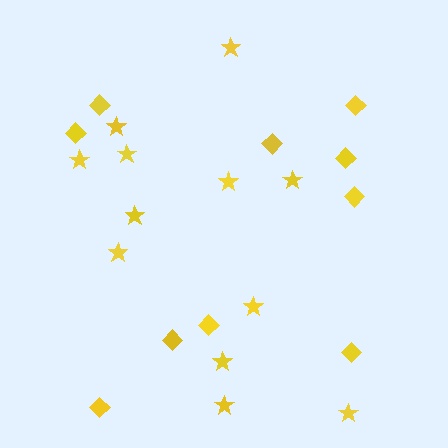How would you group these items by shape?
There are 2 groups: one group of stars (12) and one group of diamonds (10).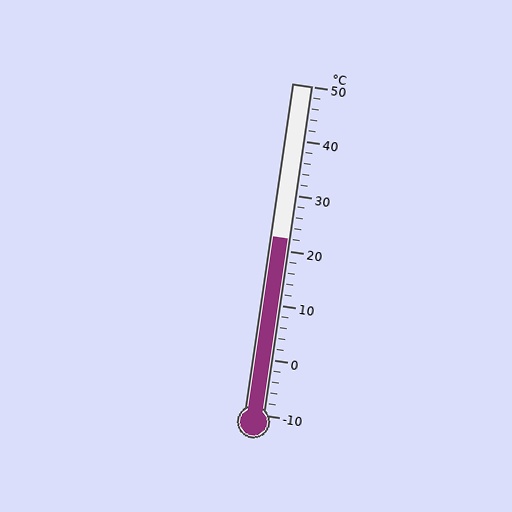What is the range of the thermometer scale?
The thermometer scale ranges from -10°C to 50°C.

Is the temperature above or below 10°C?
The temperature is above 10°C.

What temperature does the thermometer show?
The thermometer shows approximately 22°C.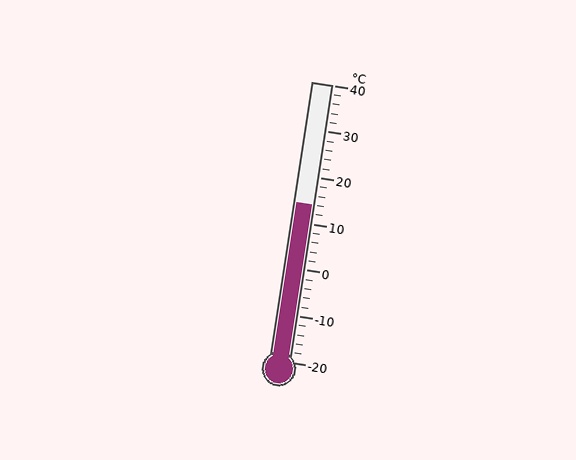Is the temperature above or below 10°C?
The temperature is above 10°C.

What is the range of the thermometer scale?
The thermometer scale ranges from -20°C to 40°C.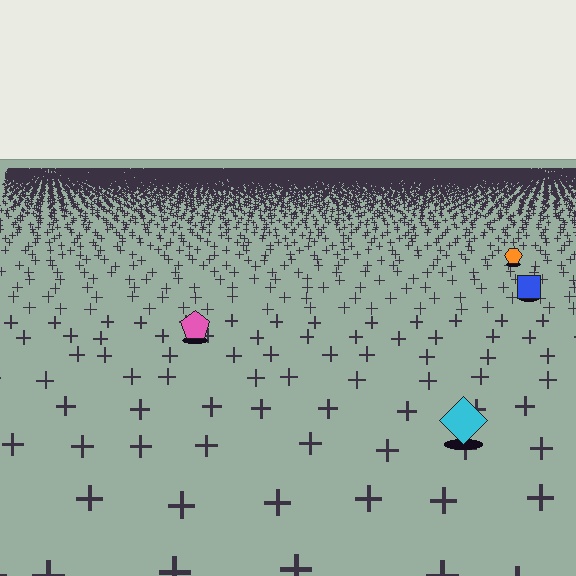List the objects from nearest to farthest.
From nearest to farthest: the cyan diamond, the pink pentagon, the blue square, the orange hexagon.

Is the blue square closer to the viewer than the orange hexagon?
Yes. The blue square is closer — you can tell from the texture gradient: the ground texture is coarser near it.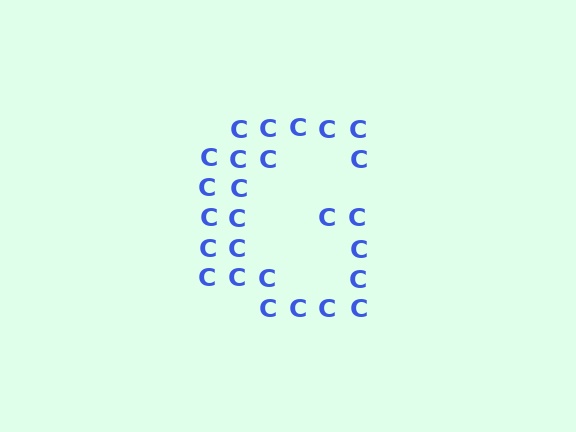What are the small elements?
The small elements are letter C's.